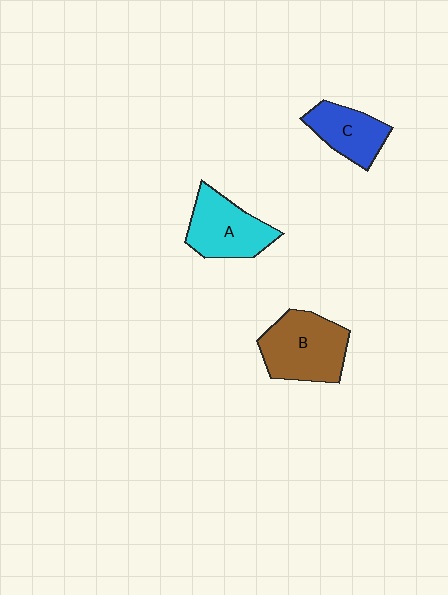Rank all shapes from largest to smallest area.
From largest to smallest: B (brown), A (cyan), C (blue).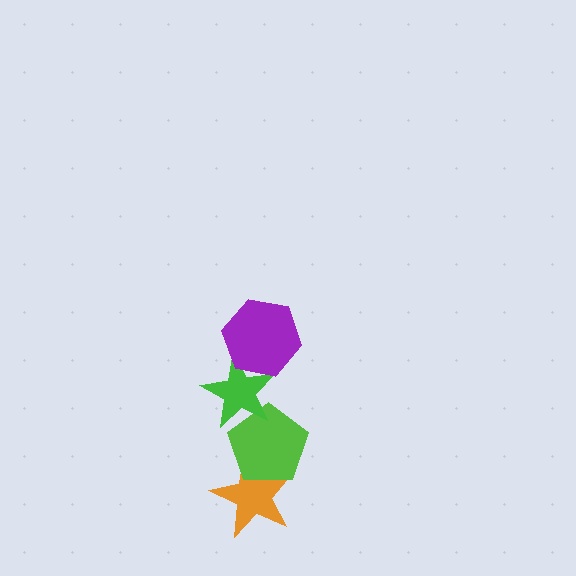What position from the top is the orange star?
The orange star is 4th from the top.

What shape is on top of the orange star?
The lime pentagon is on top of the orange star.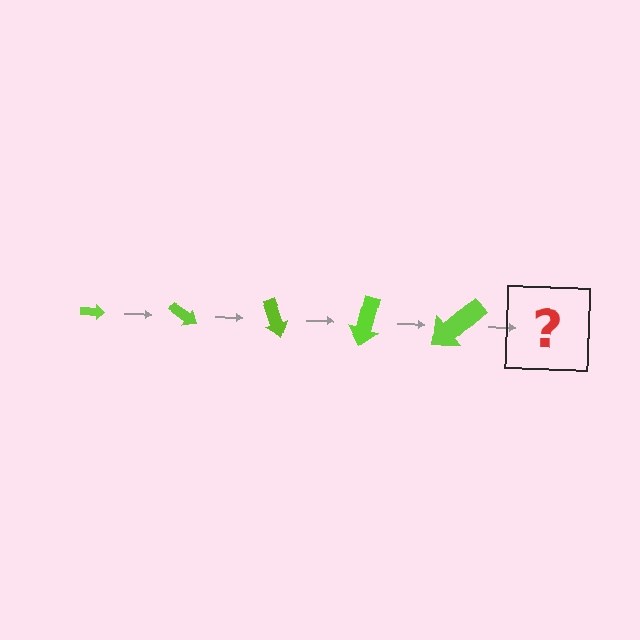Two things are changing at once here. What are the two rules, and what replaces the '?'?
The two rules are that the arrow grows larger each step and it rotates 35 degrees each step. The '?' should be an arrow, larger than the previous one and rotated 175 degrees from the start.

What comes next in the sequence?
The next element should be an arrow, larger than the previous one and rotated 175 degrees from the start.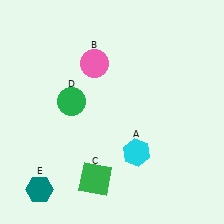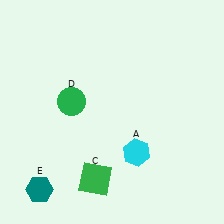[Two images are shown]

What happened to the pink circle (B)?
The pink circle (B) was removed in Image 2. It was in the top-left area of Image 1.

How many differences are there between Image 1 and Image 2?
There is 1 difference between the two images.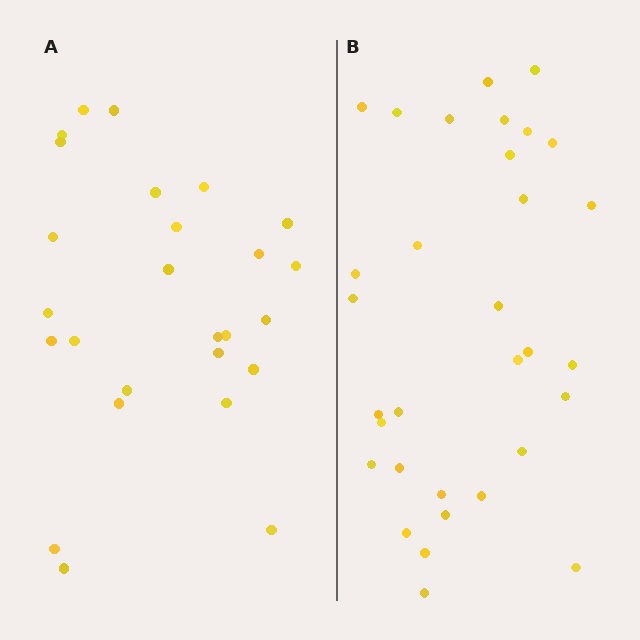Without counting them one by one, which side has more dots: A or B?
Region B (the right region) has more dots.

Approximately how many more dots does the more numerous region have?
Region B has about 6 more dots than region A.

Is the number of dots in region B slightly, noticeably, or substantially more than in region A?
Region B has only slightly more — the two regions are fairly close. The ratio is roughly 1.2 to 1.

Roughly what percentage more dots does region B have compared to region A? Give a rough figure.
About 25% more.